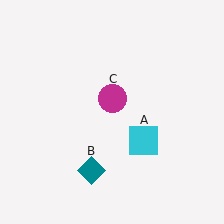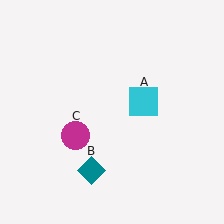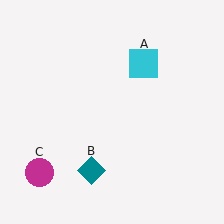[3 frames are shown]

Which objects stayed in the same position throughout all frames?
Teal diamond (object B) remained stationary.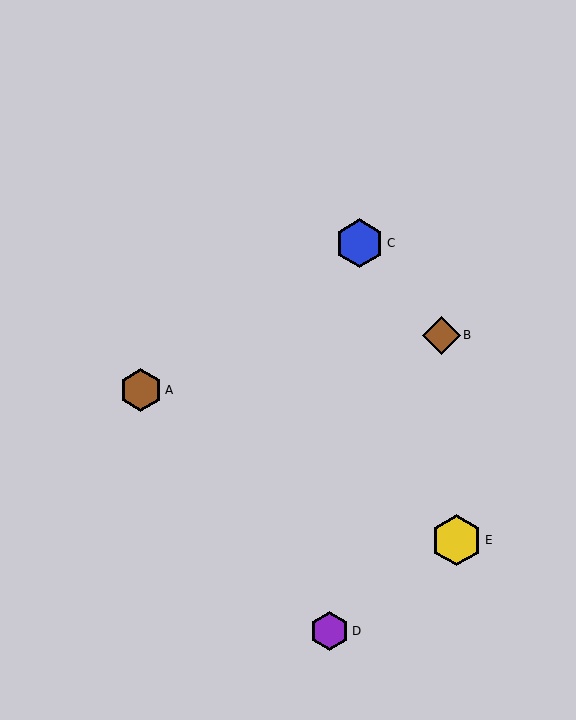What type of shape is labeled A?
Shape A is a brown hexagon.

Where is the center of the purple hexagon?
The center of the purple hexagon is at (329, 631).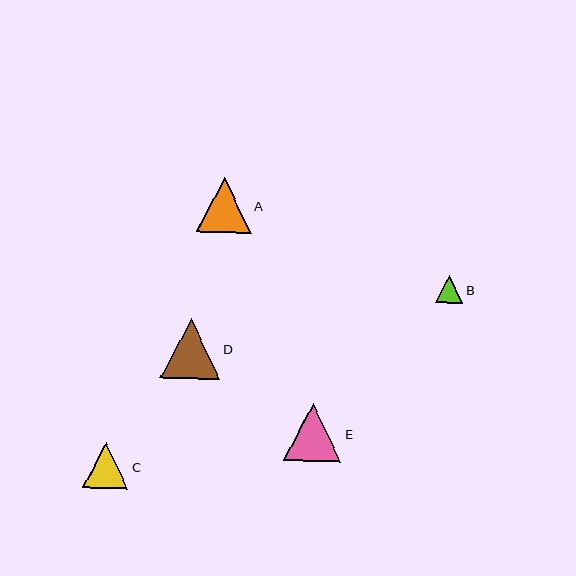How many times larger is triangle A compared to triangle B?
Triangle A is approximately 2.0 times the size of triangle B.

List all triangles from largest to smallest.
From largest to smallest: D, E, A, C, B.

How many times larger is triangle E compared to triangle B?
Triangle E is approximately 2.1 times the size of triangle B.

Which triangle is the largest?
Triangle D is the largest with a size of approximately 60 pixels.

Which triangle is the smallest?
Triangle B is the smallest with a size of approximately 28 pixels.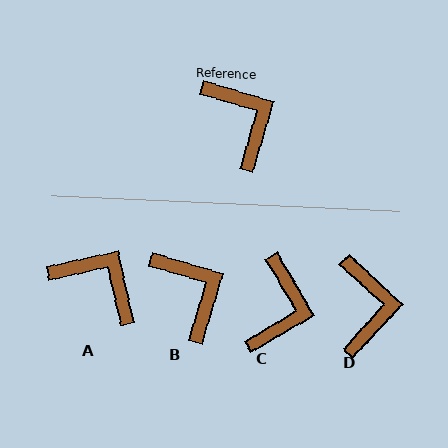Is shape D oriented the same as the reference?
No, it is off by about 26 degrees.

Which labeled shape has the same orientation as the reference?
B.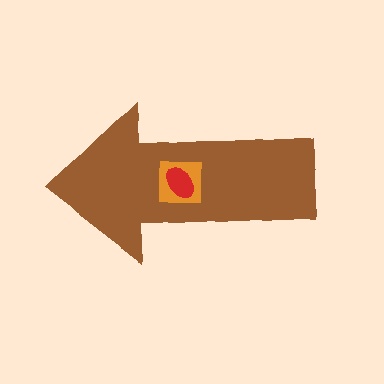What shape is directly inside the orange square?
The red ellipse.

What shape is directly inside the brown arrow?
The orange square.